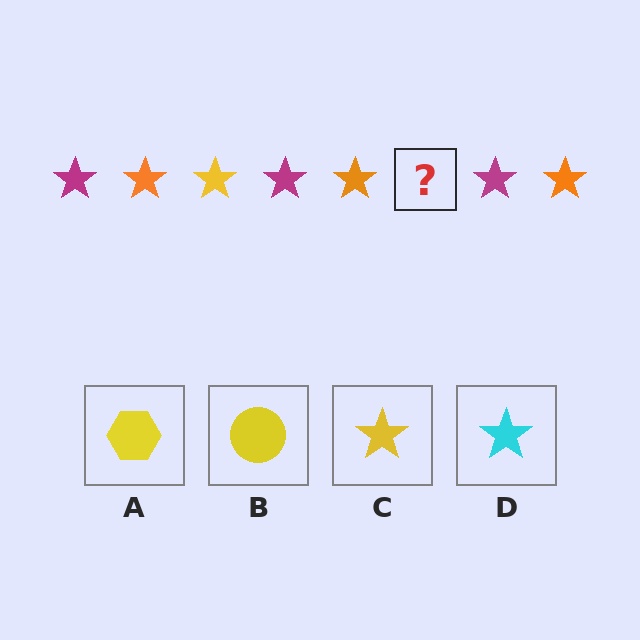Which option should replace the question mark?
Option C.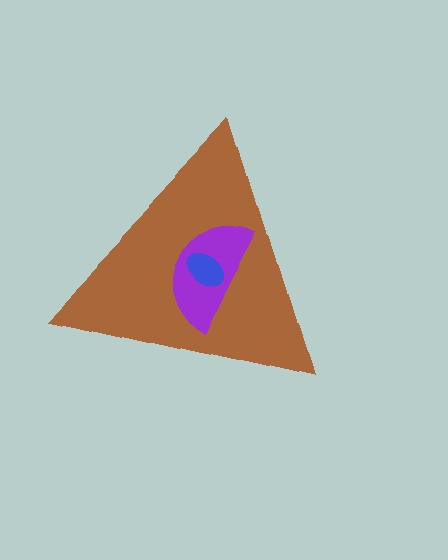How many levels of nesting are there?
3.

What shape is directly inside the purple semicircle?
The blue ellipse.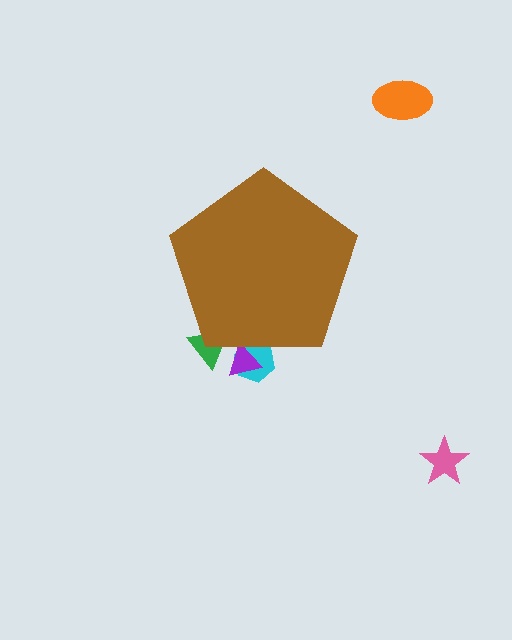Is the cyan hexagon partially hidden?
Yes, the cyan hexagon is partially hidden behind the brown pentagon.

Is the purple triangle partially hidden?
Yes, the purple triangle is partially hidden behind the brown pentagon.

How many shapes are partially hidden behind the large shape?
3 shapes are partially hidden.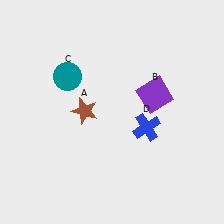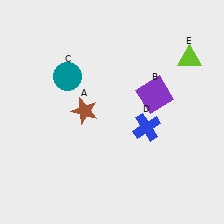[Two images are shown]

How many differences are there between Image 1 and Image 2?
There is 1 difference between the two images.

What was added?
A lime triangle (E) was added in Image 2.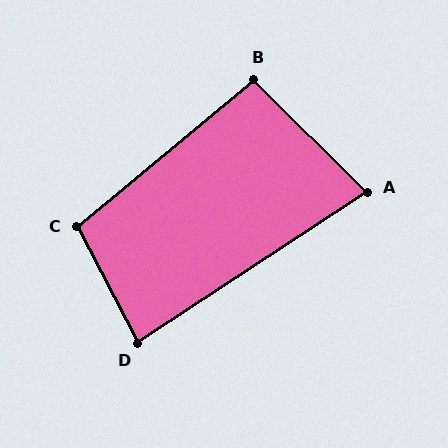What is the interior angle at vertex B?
Approximately 96 degrees (obtuse).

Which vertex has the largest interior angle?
C, at approximately 102 degrees.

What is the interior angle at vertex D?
Approximately 84 degrees (acute).